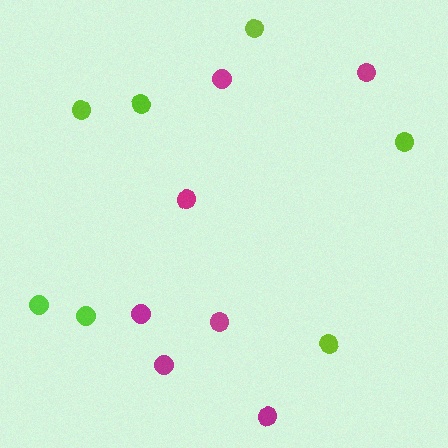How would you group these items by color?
There are 2 groups: one group of magenta circles (7) and one group of lime circles (7).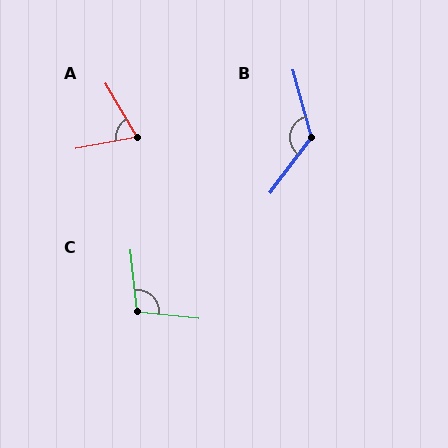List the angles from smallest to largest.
A (70°), C (102°), B (128°).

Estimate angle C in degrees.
Approximately 102 degrees.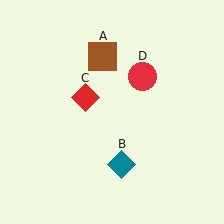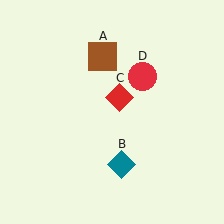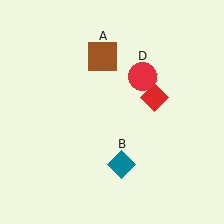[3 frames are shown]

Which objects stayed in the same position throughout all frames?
Brown square (object A) and teal diamond (object B) and red circle (object D) remained stationary.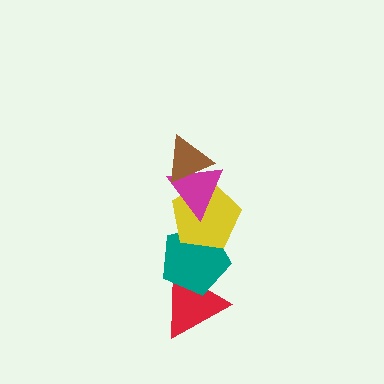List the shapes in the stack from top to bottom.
From top to bottom: the brown triangle, the magenta triangle, the yellow pentagon, the teal pentagon, the red triangle.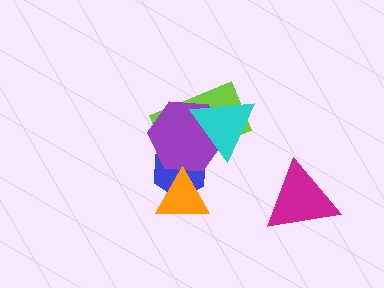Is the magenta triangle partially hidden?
No, no other shape covers it.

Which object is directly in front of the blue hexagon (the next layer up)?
The lime rectangle is directly in front of the blue hexagon.